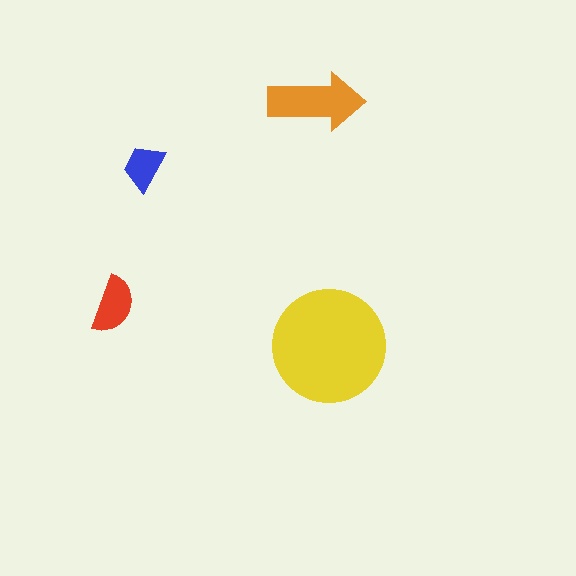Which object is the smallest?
The blue trapezoid.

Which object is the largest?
The yellow circle.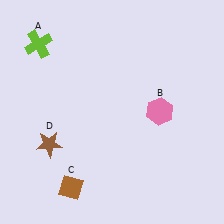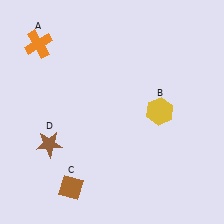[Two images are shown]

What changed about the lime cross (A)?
In Image 1, A is lime. In Image 2, it changed to orange.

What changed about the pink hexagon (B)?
In Image 1, B is pink. In Image 2, it changed to yellow.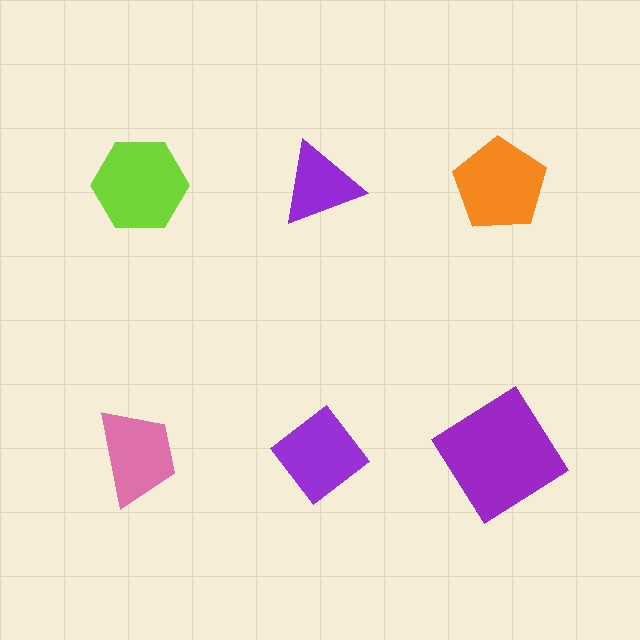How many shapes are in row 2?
3 shapes.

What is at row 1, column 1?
A lime hexagon.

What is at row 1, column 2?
A purple triangle.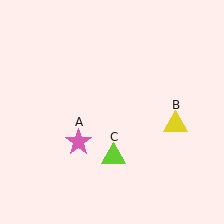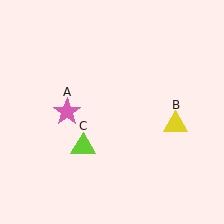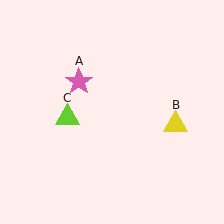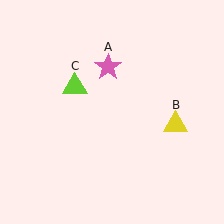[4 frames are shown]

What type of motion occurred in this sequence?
The pink star (object A), lime triangle (object C) rotated clockwise around the center of the scene.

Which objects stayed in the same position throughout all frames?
Yellow triangle (object B) remained stationary.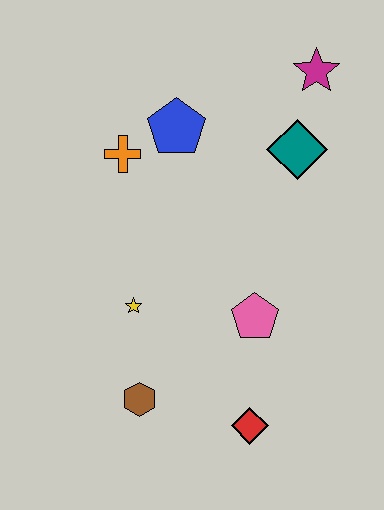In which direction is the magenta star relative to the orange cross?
The magenta star is to the right of the orange cross.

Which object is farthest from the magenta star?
The brown hexagon is farthest from the magenta star.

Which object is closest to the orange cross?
The blue pentagon is closest to the orange cross.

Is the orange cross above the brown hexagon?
Yes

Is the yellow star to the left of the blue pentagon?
Yes